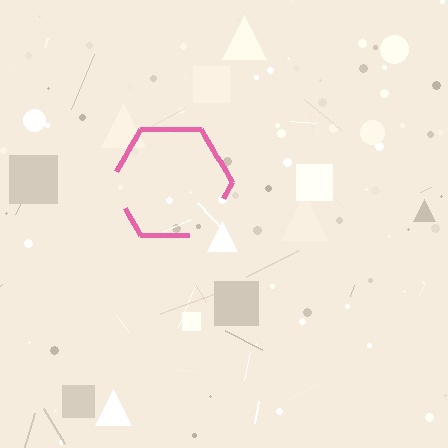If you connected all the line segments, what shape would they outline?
They would outline a hexagon.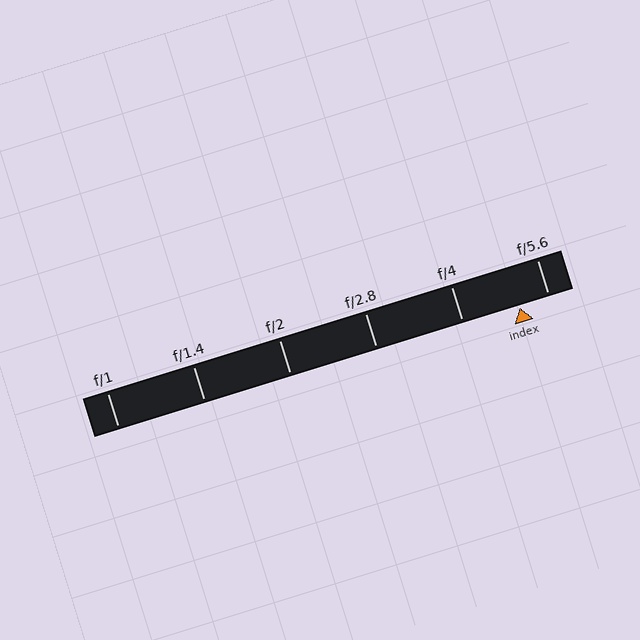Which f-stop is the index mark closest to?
The index mark is closest to f/5.6.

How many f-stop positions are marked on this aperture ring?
There are 6 f-stop positions marked.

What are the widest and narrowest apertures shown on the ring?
The widest aperture shown is f/1 and the narrowest is f/5.6.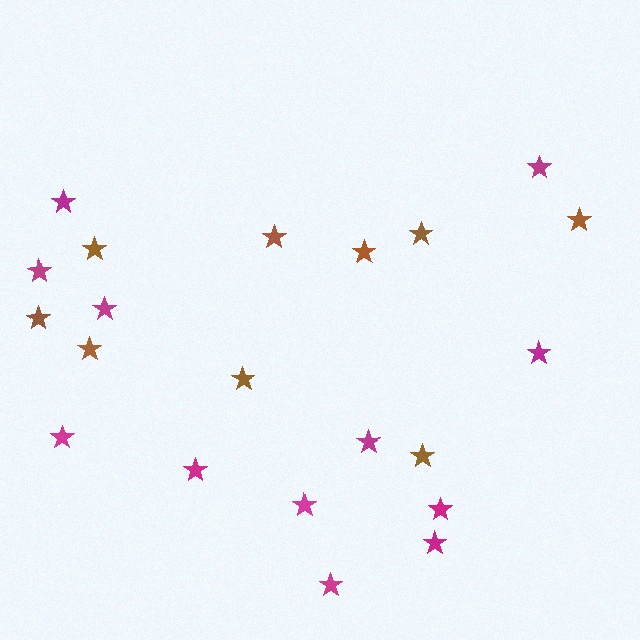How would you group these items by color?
There are 2 groups: one group of magenta stars (12) and one group of brown stars (9).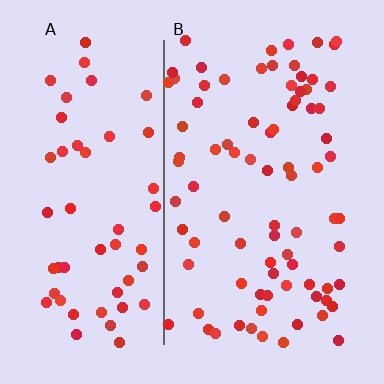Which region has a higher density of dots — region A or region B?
B (the right).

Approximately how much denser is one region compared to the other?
Approximately 1.5× — region B over region A.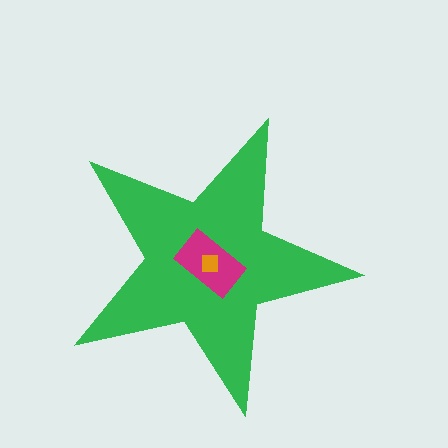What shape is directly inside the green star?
The magenta rectangle.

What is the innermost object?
The orange square.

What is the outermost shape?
The green star.